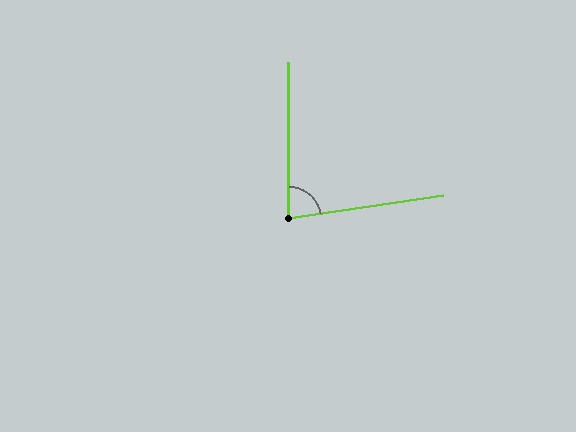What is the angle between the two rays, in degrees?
Approximately 81 degrees.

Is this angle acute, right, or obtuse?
It is acute.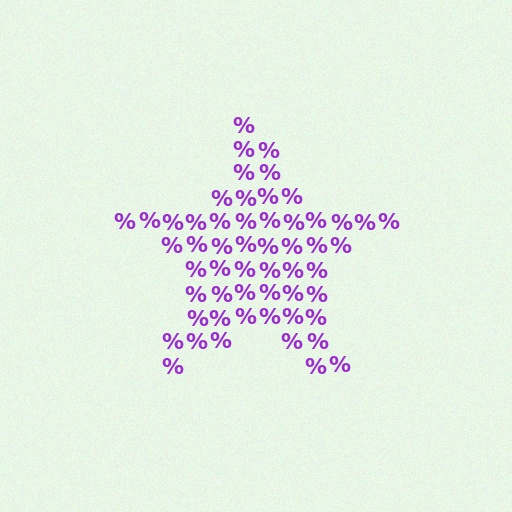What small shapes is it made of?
It is made of small percent signs.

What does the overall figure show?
The overall figure shows a star.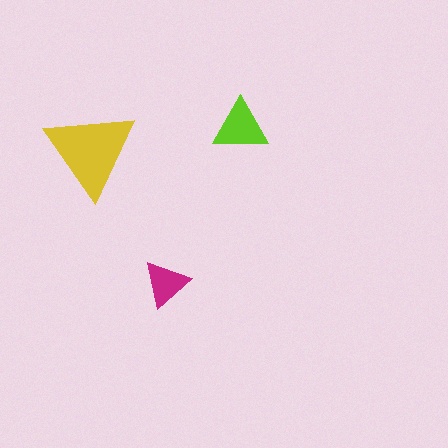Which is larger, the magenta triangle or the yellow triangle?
The yellow one.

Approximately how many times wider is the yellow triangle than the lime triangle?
About 1.5 times wider.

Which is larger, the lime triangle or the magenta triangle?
The lime one.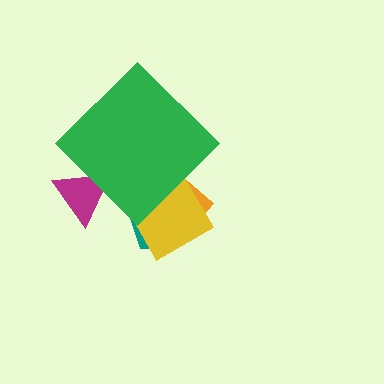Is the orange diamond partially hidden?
Yes, the orange diamond is partially hidden behind the green diamond.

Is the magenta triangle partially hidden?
Yes, the magenta triangle is partially hidden behind the green diamond.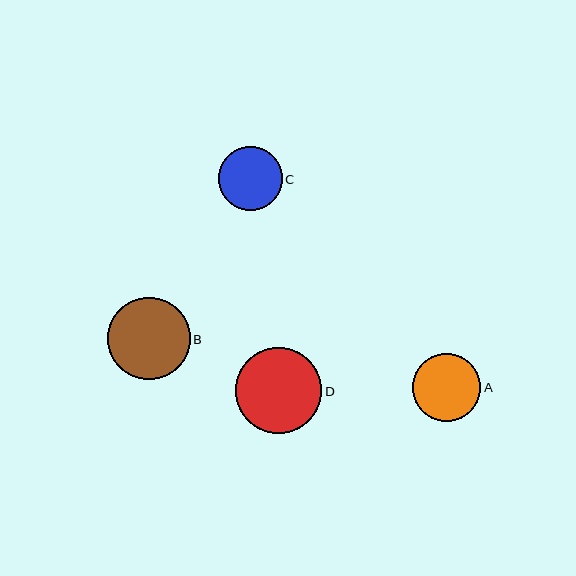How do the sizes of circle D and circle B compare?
Circle D and circle B are approximately the same size.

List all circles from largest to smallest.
From largest to smallest: D, B, A, C.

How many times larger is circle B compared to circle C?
Circle B is approximately 1.3 times the size of circle C.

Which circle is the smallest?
Circle C is the smallest with a size of approximately 64 pixels.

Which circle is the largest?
Circle D is the largest with a size of approximately 86 pixels.